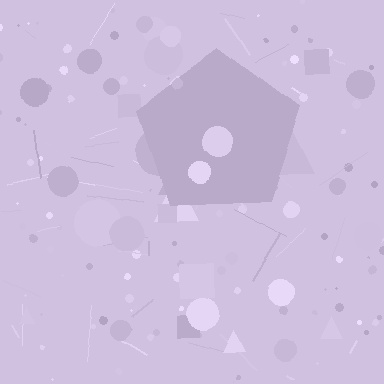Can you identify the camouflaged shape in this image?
The camouflaged shape is a pentagon.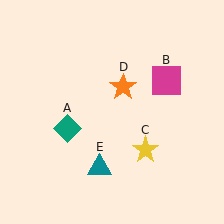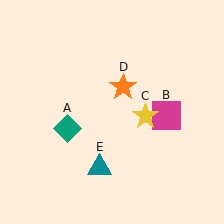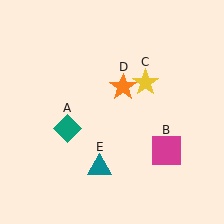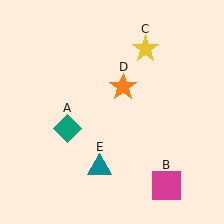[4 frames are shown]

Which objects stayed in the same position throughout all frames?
Teal diamond (object A) and orange star (object D) and teal triangle (object E) remained stationary.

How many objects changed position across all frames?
2 objects changed position: magenta square (object B), yellow star (object C).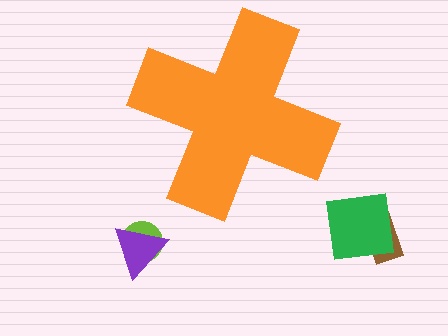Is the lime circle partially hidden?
No, the lime circle is fully visible.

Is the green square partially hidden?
No, the green square is fully visible.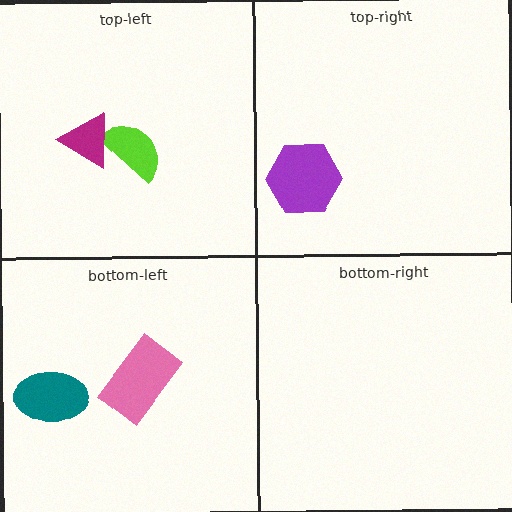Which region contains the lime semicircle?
The top-left region.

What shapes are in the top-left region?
The lime semicircle, the magenta triangle.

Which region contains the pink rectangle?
The bottom-left region.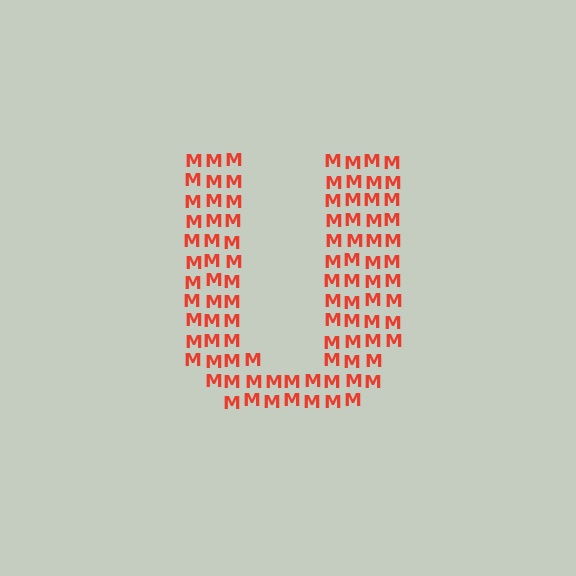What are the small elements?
The small elements are letter M's.